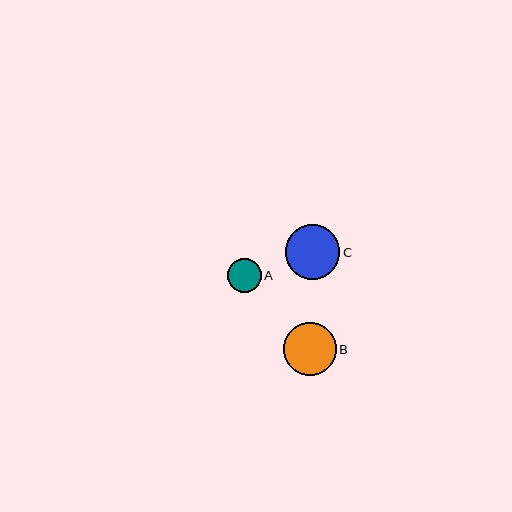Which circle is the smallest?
Circle A is the smallest with a size of approximately 34 pixels.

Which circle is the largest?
Circle C is the largest with a size of approximately 54 pixels.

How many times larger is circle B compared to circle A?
Circle B is approximately 1.6 times the size of circle A.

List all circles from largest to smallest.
From largest to smallest: C, B, A.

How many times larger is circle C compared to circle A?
Circle C is approximately 1.6 times the size of circle A.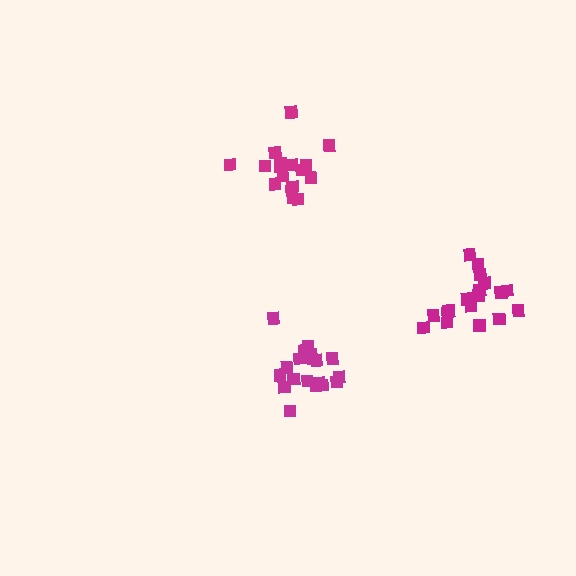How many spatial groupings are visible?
There are 3 spatial groupings.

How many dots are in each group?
Group 1: 19 dots, Group 2: 17 dots, Group 3: 18 dots (54 total).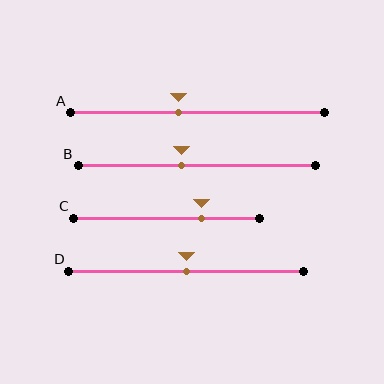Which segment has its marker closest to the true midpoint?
Segment D has its marker closest to the true midpoint.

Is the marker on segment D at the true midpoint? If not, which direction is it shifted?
Yes, the marker on segment D is at the true midpoint.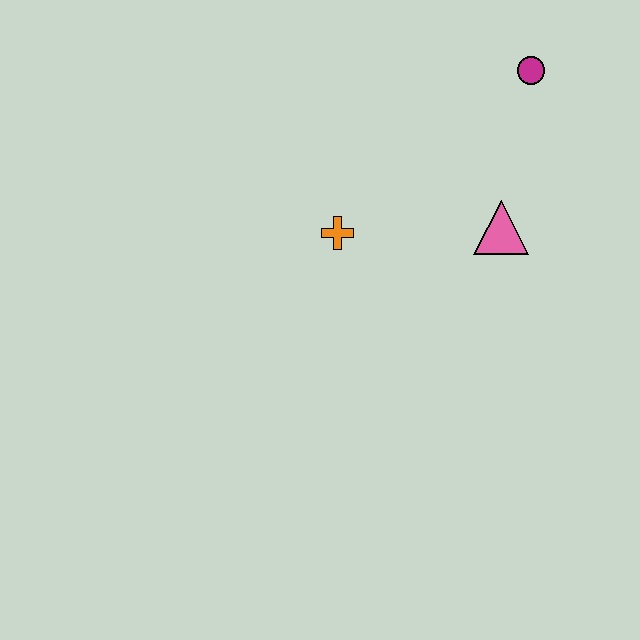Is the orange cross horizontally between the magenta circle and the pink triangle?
No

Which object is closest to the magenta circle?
The pink triangle is closest to the magenta circle.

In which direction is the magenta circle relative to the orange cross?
The magenta circle is to the right of the orange cross.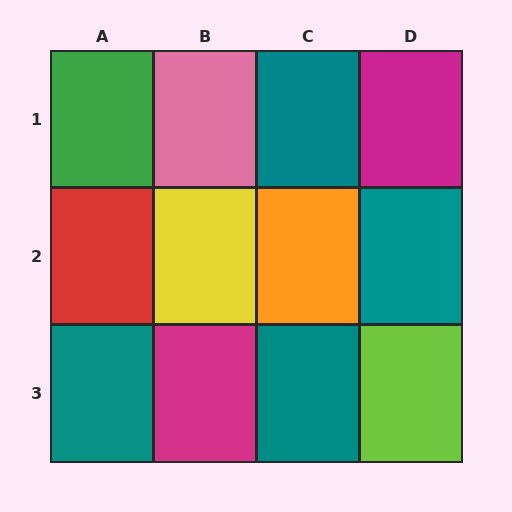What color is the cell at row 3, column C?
Teal.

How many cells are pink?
1 cell is pink.